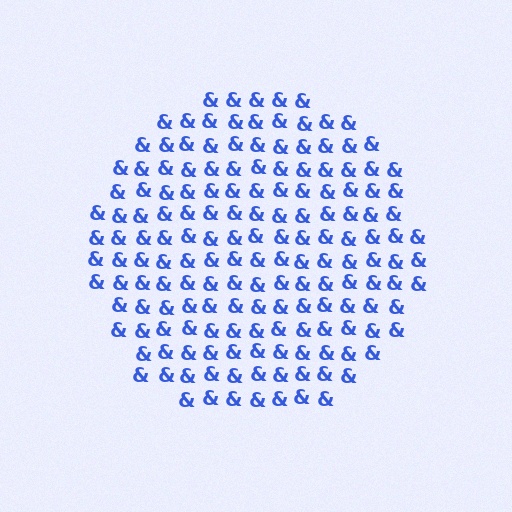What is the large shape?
The large shape is a circle.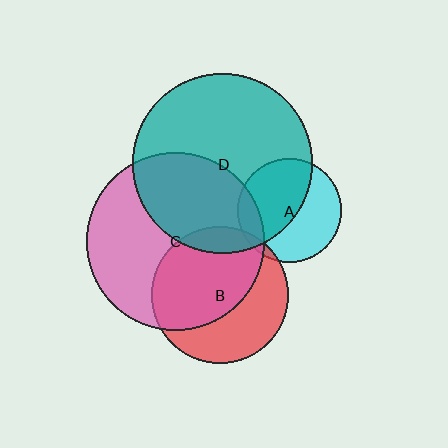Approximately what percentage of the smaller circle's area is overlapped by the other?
Approximately 5%.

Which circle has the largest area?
Circle D (teal).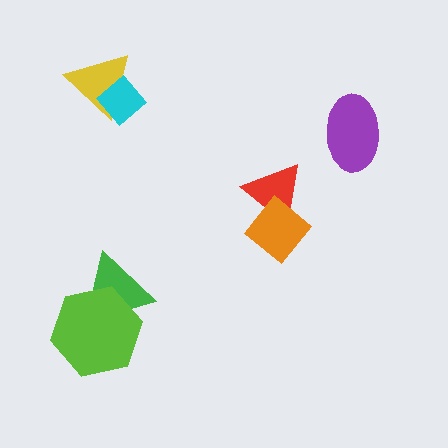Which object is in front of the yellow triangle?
The cyan diamond is in front of the yellow triangle.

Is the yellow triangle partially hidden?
Yes, it is partially covered by another shape.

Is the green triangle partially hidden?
Yes, it is partially covered by another shape.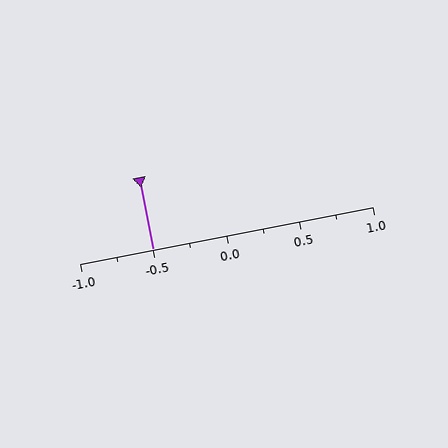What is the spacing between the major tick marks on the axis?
The major ticks are spaced 0.5 apart.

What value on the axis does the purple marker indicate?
The marker indicates approximately -0.5.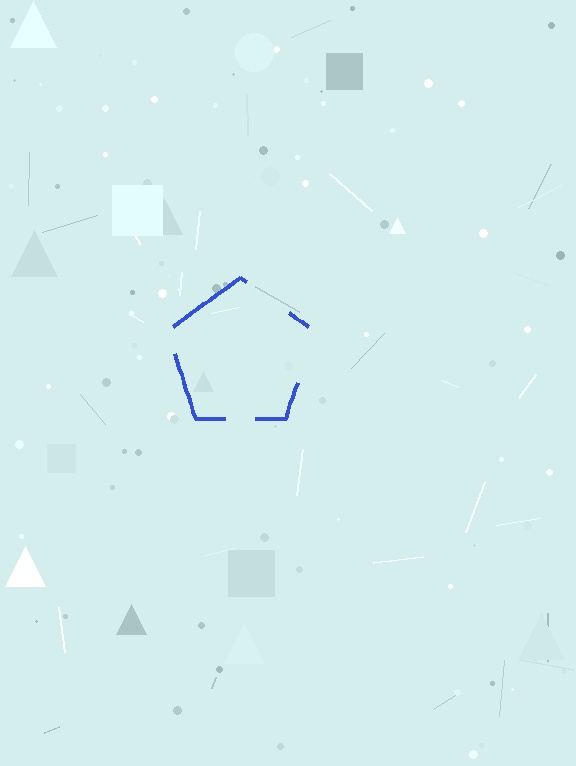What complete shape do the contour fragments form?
The contour fragments form a pentagon.